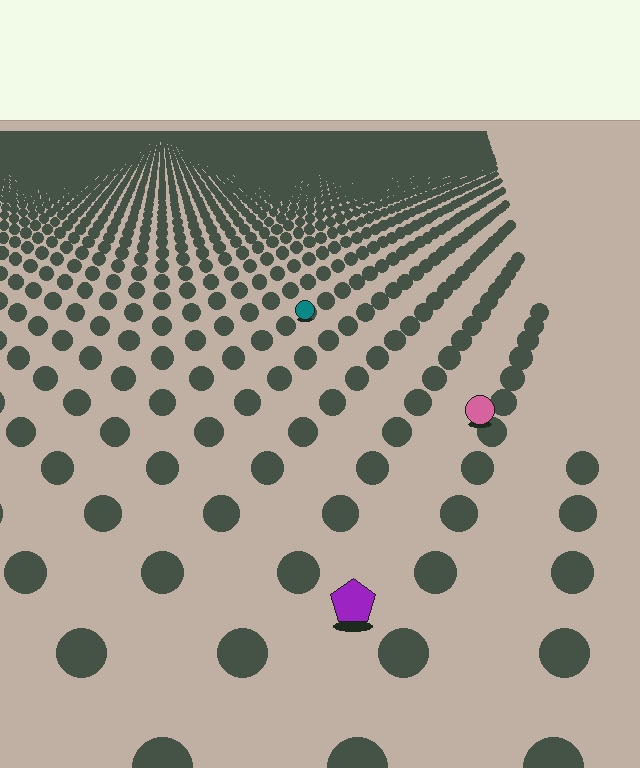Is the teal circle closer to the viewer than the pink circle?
No. The pink circle is closer — you can tell from the texture gradient: the ground texture is coarser near it.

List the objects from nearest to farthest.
From nearest to farthest: the purple pentagon, the pink circle, the teal circle.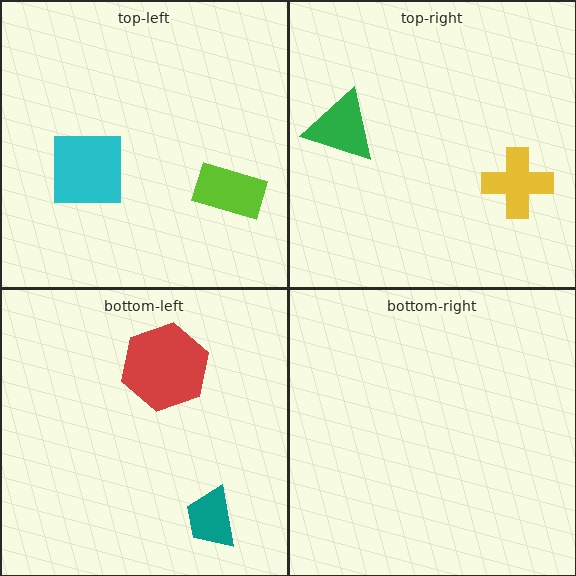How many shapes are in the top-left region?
2.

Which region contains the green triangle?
The top-right region.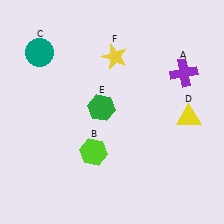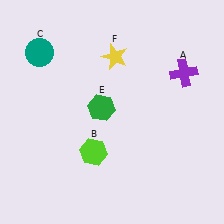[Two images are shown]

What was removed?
The yellow triangle (D) was removed in Image 2.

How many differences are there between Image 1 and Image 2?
There is 1 difference between the two images.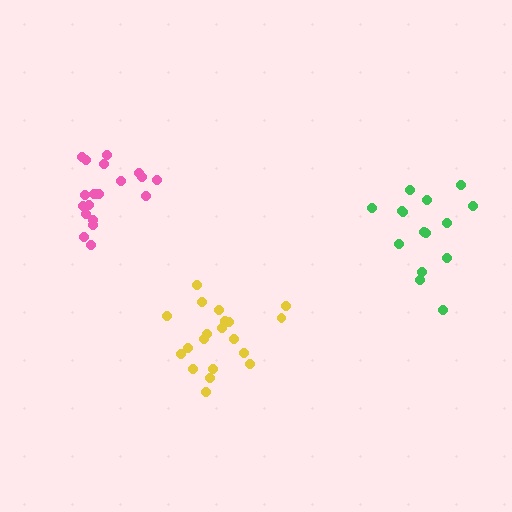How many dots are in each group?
Group 1: 20 dots, Group 2: 15 dots, Group 3: 20 dots (55 total).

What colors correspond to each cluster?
The clusters are colored: pink, green, yellow.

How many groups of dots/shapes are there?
There are 3 groups.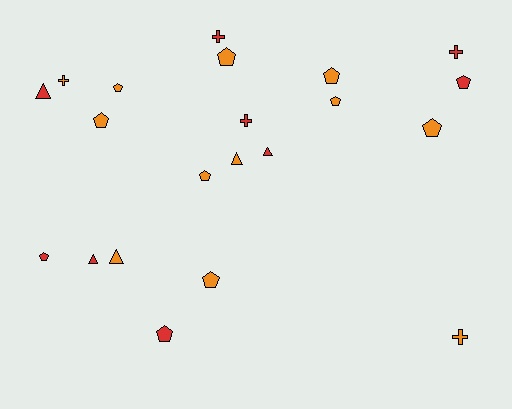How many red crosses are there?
There are 3 red crosses.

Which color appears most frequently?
Orange, with 12 objects.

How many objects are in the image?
There are 21 objects.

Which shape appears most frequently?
Pentagon, with 11 objects.